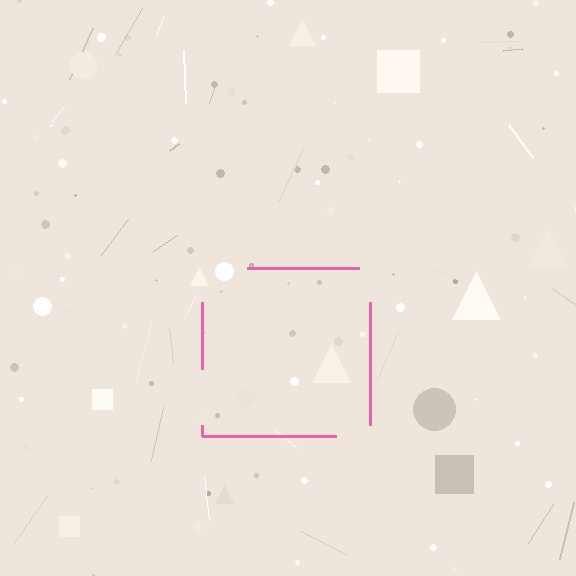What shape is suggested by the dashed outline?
The dashed outline suggests a square.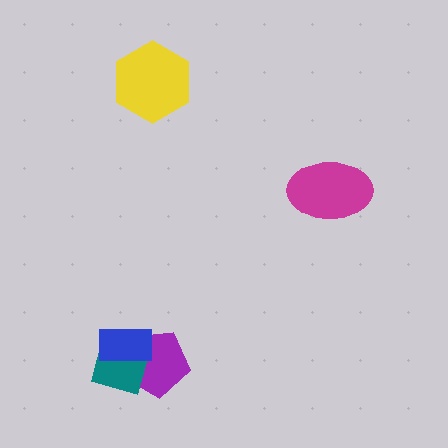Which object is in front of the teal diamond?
The blue rectangle is in front of the teal diamond.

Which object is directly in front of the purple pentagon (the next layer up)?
The teal diamond is directly in front of the purple pentagon.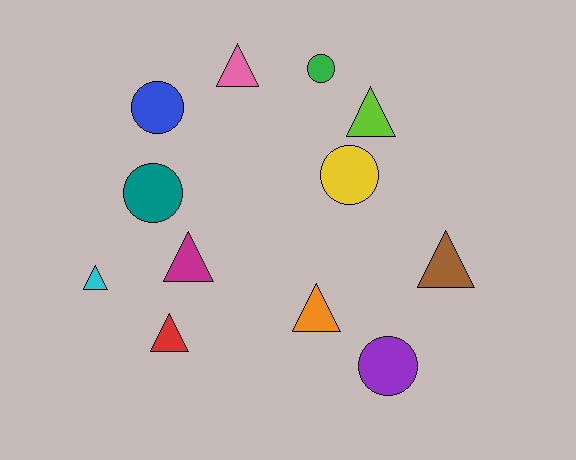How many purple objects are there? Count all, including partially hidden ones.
There is 1 purple object.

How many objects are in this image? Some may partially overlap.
There are 12 objects.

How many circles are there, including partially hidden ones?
There are 5 circles.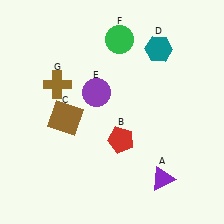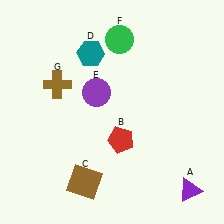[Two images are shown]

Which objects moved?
The objects that moved are: the purple triangle (A), the brown square (C), the teal hexagon (D).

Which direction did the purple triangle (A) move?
The purple triangle (A) moved right.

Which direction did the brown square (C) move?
The brown square (C) moved down.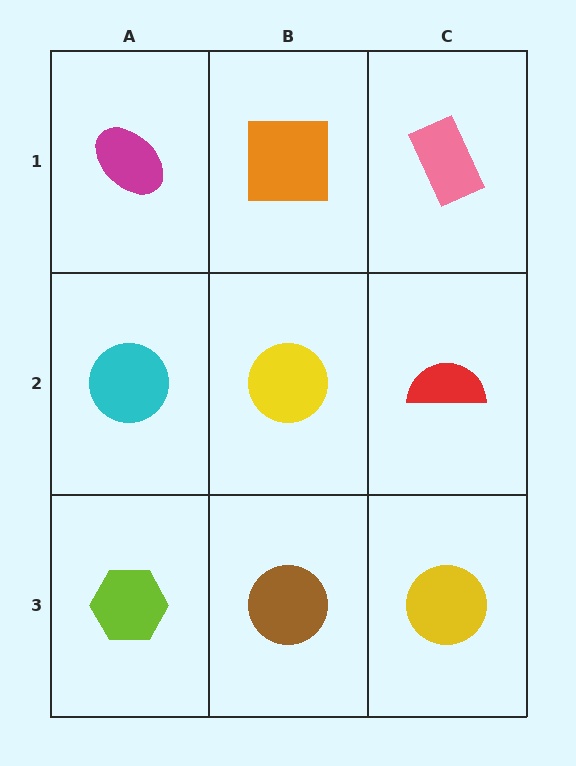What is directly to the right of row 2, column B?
A red semicircle.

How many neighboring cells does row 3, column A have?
2.